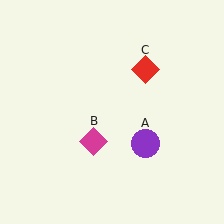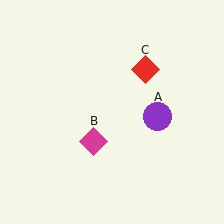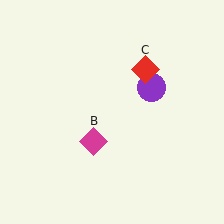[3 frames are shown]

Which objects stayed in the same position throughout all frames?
Magenta diamond (object B) and red diamond (object C) remained stationary.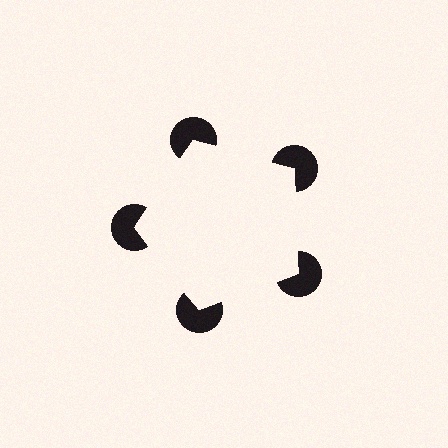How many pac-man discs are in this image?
There are 5 — one at each vertex of the illusory pentagon.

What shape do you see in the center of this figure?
An illusory pentagon — its edges are inferred from the aligned wedge cuts in the pac-man discs, not physically drawn.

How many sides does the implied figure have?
5 sides.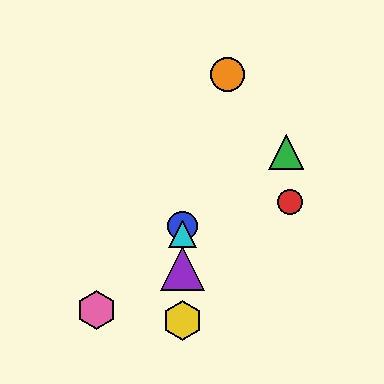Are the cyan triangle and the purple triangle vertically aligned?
Yes, both are at x≈182.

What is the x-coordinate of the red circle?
The red circle is at x≈290.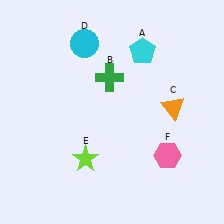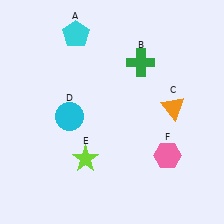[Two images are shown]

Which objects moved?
The objects that moved are: the cyan pentagon (A), the green cross (B), the cyan circle (D).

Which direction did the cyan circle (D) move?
The cyan circle (D) moved down.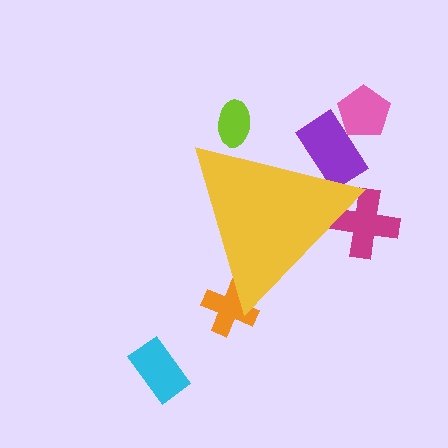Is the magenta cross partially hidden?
Yes, the magenta cross is partially hidden behind the yellow triangle.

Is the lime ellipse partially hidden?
Yes, the lime ellipse is partially hidden behind the yellow triangle.